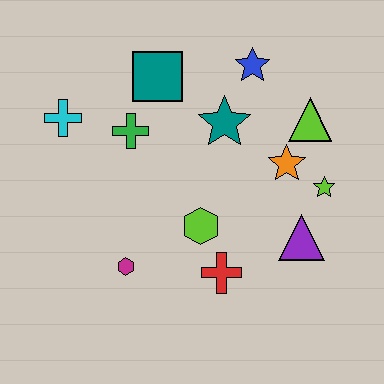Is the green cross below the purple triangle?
No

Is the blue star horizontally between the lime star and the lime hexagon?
Yes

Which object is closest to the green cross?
The teal square is closest to the green cross.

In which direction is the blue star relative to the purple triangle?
The blue star is above the purple triangle.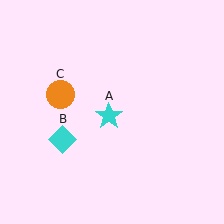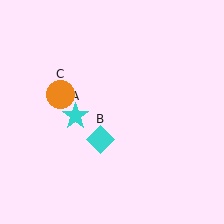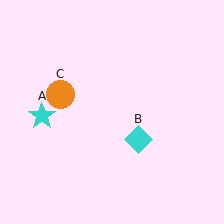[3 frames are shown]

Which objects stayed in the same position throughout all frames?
Orange circle (object C) remained stationary.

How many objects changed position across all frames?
2 objects changed position: cyan star (object A), cyan diamond (object B).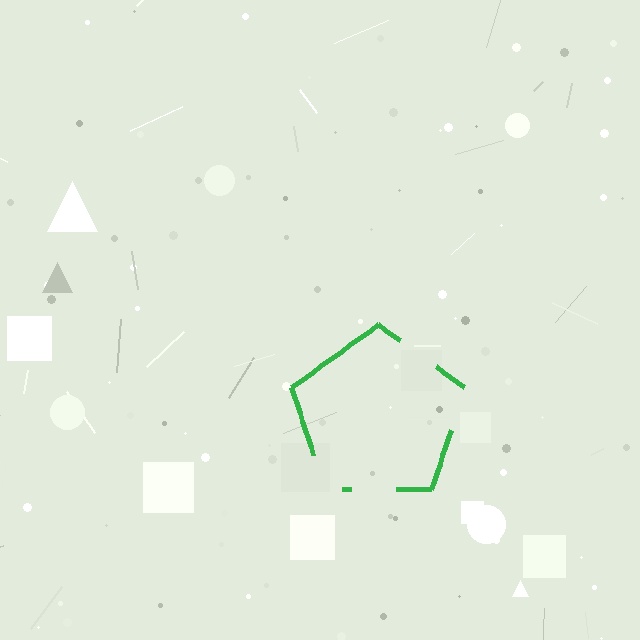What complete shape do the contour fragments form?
The contour fragments form a pentagon.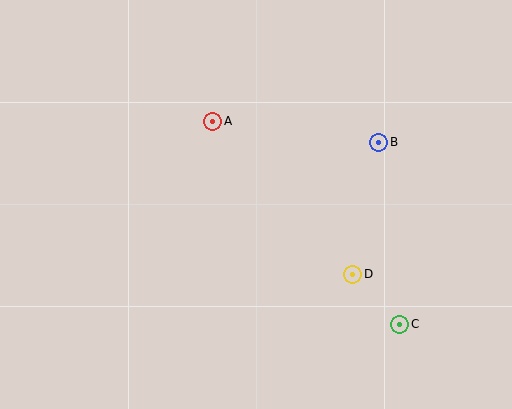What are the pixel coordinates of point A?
Point A is at (213, 121).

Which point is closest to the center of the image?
Point A at (213, 121) is closest to the center.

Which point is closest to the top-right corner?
Point B is closest to the top-right corner.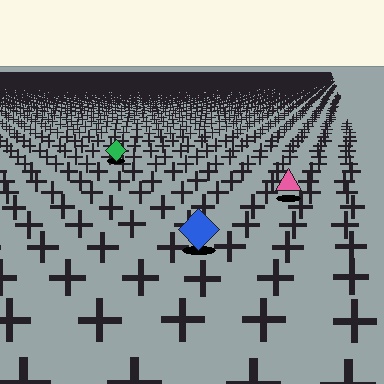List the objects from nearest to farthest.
From nearest to farthest: the blue diamond, the pink triangle, the green diamond.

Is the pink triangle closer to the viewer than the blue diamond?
No. The blue diamond is closer — you can tell from the texture gradient: the ground texture is coarser near it.